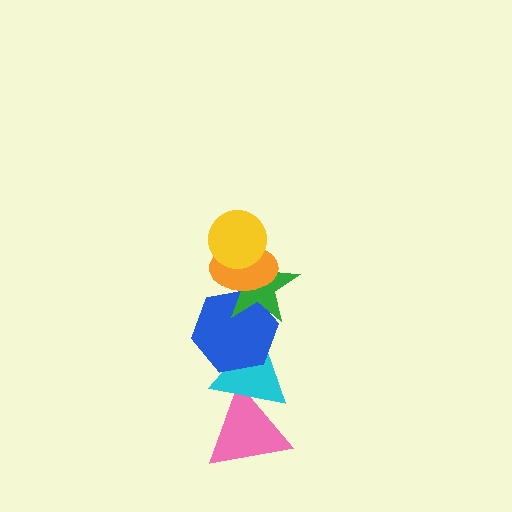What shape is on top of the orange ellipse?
The yellow circle is on top of the orange ellipse.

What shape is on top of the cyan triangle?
The blue hexagon is on top of the cyan triangle.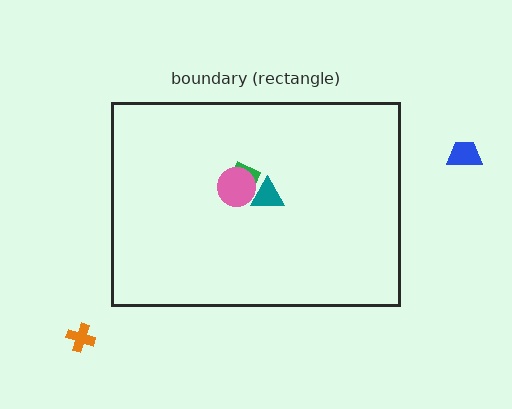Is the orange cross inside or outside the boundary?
Outside.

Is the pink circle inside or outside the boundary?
Inside.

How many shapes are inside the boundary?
3 inside, 2 outside.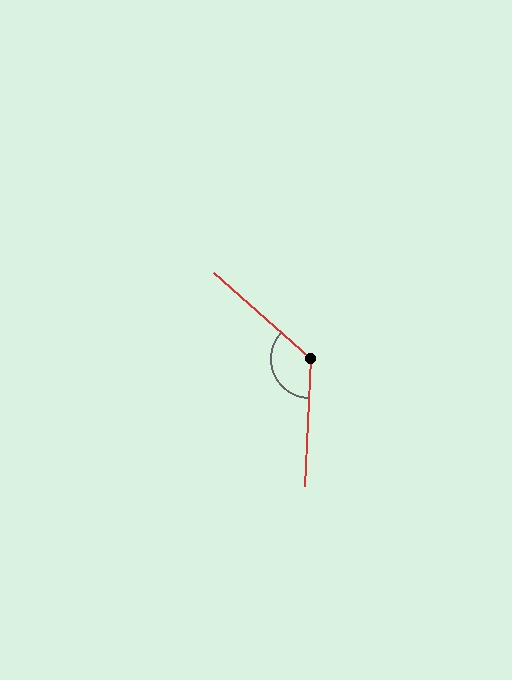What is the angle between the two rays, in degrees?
Approximately 129 degrees.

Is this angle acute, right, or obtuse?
It is obtuse.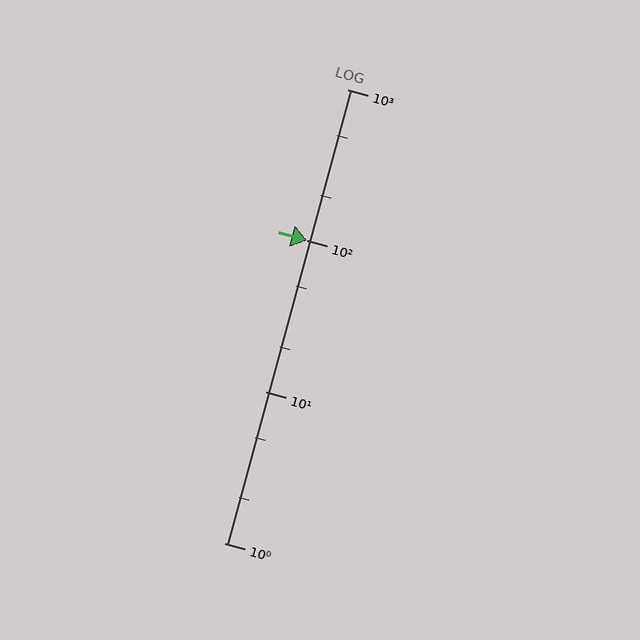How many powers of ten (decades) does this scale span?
The scale spans 3 decades, from 1 to 1000.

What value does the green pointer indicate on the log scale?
The pointer indicates approximately 100.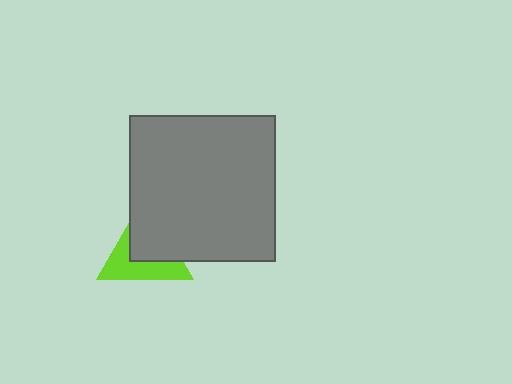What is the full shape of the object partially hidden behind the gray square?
The partially hidden object is a lime triangle.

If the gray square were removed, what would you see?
You would see the complete lime triangle.